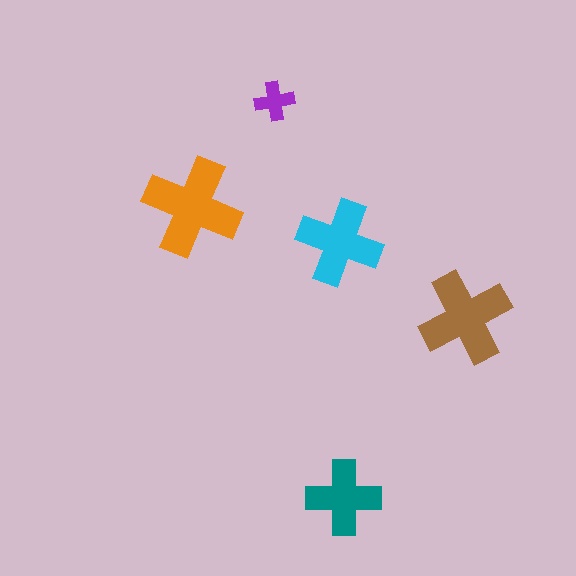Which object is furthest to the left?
The orange cross is leftmost.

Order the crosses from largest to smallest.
the orange one, the brown one, the cyan one, the teal one, the purple one.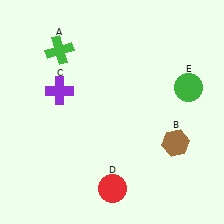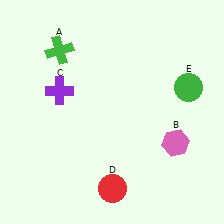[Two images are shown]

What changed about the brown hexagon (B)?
In Image 1, B is brown. In Image 2, it changed to pink.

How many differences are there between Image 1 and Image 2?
There is 1 difference between the two images.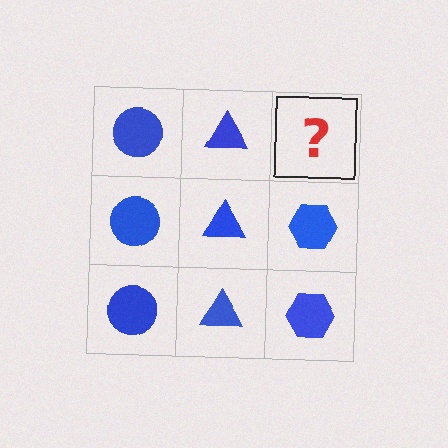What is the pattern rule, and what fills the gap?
The rule is that each column has a consistent shape. The gap should be filled with a blue hexagon.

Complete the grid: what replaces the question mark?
The question mark should be replaced with a blue hexagon.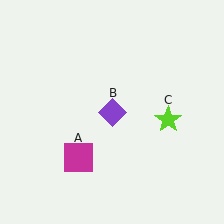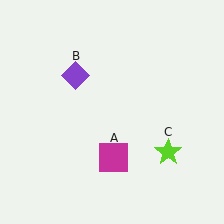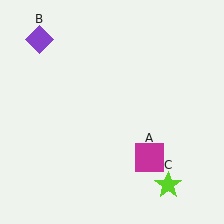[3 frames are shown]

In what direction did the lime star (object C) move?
The lime star (object C) moved down.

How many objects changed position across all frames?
3 objects changed position: magenta square (object A), purple diamond (object B), lime star (object C).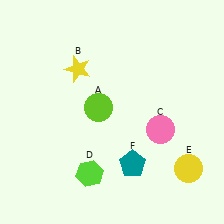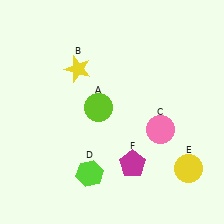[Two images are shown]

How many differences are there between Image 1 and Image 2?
There is 1 difference between the two images.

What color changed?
The pentagon (F) changed from teal in Image 1 to magenta in Image 2.